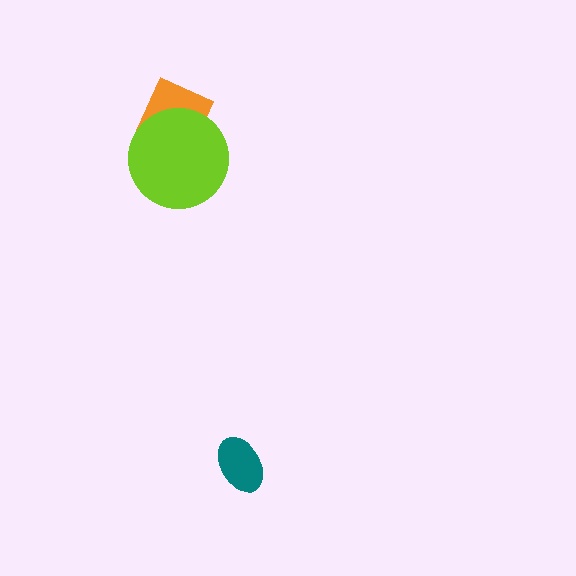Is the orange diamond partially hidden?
Yes, it is partially covered by another shape.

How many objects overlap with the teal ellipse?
0 objects overlap with the teal ellipse.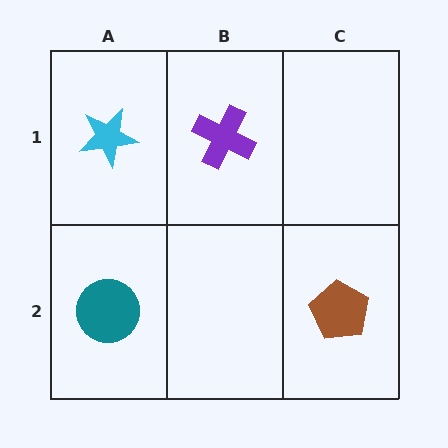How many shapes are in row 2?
2 shapes.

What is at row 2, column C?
A brown pentagon.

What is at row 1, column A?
A cyan star.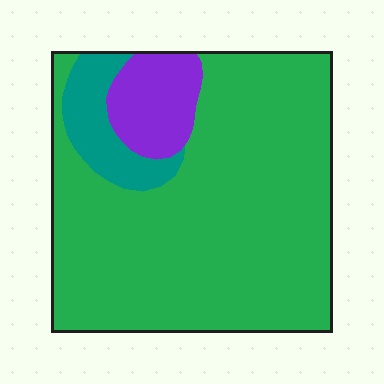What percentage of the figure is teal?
Teal covers 10% of the figure.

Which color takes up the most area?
Green, at roughly 80%.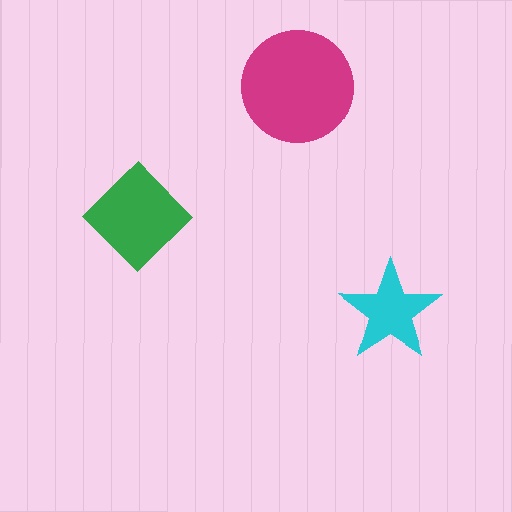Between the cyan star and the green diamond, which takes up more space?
The green diamond.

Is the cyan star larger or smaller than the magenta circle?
Smaller.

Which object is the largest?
The magenta circle.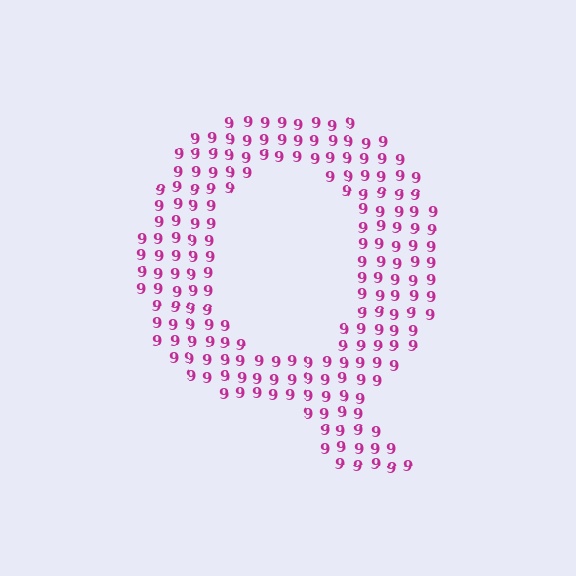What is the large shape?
The large shape is the letter Q.